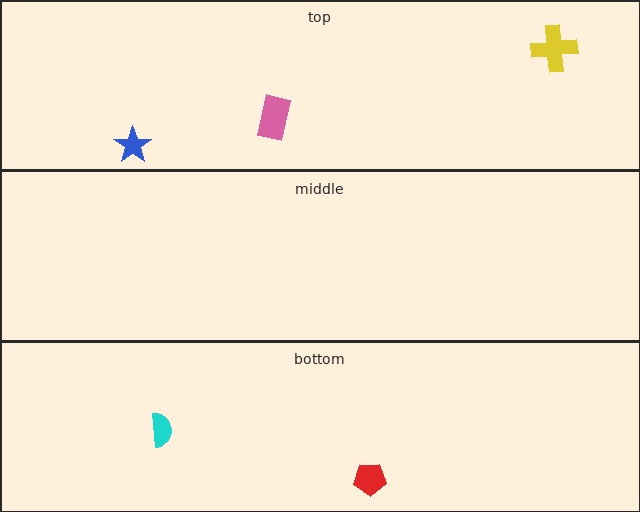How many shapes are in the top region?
3.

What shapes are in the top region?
The pink rectangle, the blue star, the yellow cross.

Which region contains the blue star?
The top region.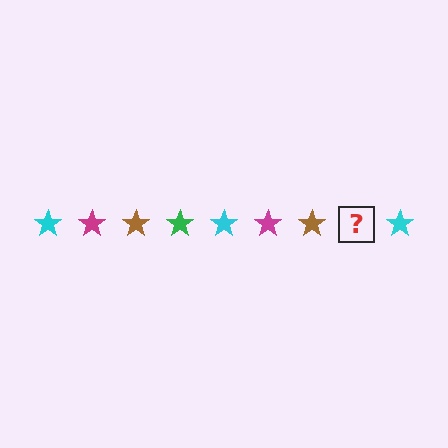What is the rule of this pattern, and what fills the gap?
The rule is that the pattern cycles through cyan, magenta, brown, green stars. The gap should be filled with a green star.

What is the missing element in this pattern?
The missing element is a green star.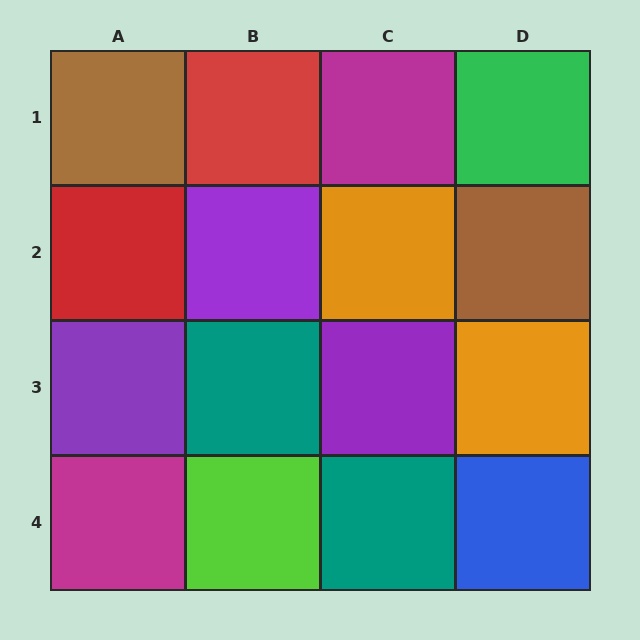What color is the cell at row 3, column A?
Purple.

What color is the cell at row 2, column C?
Orange.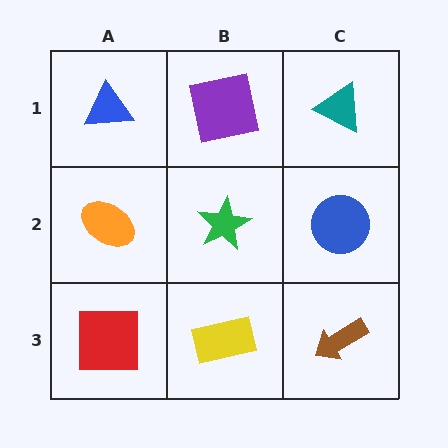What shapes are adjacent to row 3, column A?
An orange ellipse (row 2, column A), a yellow rectangle (row 3, column B).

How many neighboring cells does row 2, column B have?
4.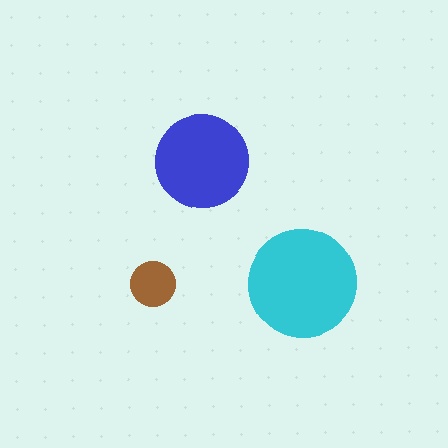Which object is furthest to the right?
The cyan circle is rightmost.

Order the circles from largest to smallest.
the cyan one, the blue one, the brown one.